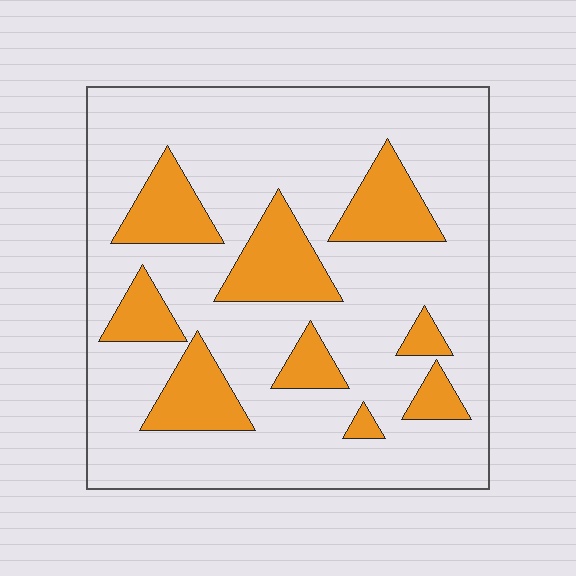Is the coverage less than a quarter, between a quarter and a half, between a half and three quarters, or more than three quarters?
Less than a quarter.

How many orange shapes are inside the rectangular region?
9.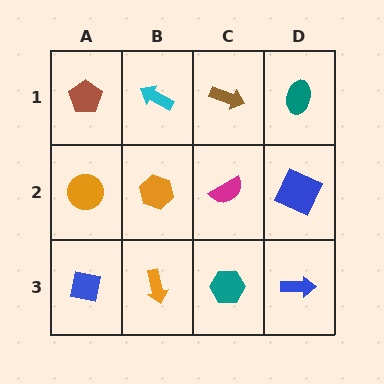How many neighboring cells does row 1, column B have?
3.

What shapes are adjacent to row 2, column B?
A cyan arrow (row 1, column B), an orange arrow (row 3, column B), an orange circle (row 2, column A), a magenta semicircle (row 2, column C).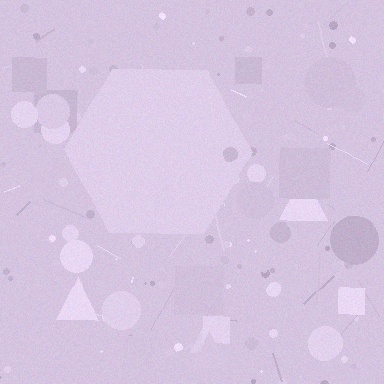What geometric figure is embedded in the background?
A hexagon is embedded in the background.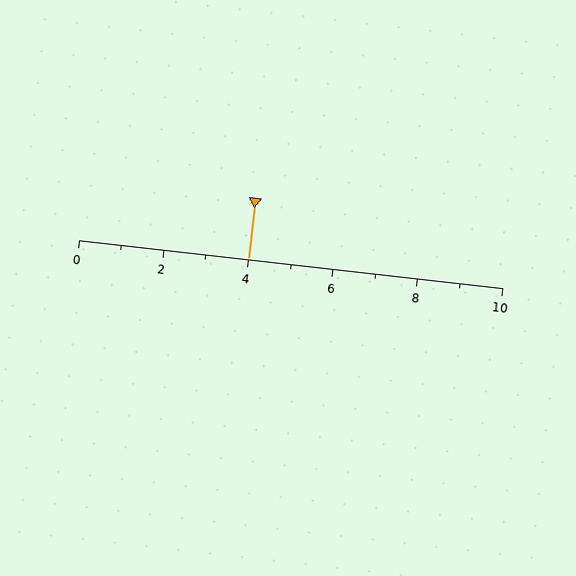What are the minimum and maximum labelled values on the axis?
The axis runs from 0 to 10.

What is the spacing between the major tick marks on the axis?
The major ticks are spaced 2 apart.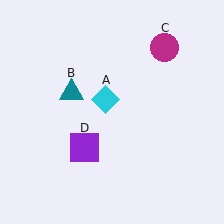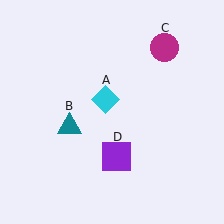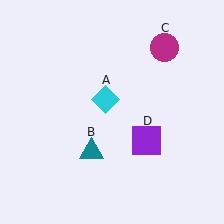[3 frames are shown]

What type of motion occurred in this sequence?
The teal triangle (object B), purple square (object D) rotated counterclockwise around the center of the scene.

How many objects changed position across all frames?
2 objects changed position: teal triangle (object B), purple square (object D).